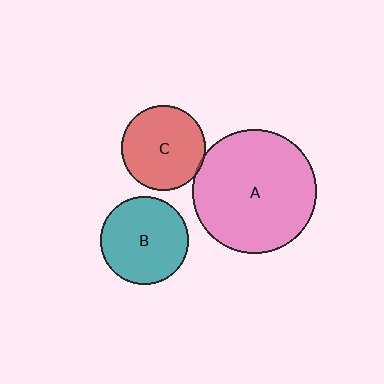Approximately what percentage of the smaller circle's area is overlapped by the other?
Approximately 5%.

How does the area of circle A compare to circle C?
Approximately 2.2 times.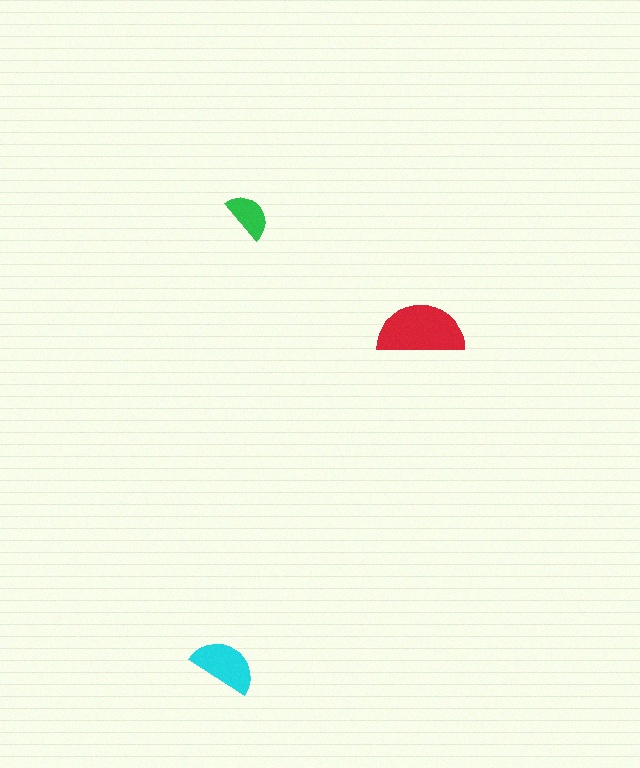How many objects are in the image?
There are 3 objects in the image.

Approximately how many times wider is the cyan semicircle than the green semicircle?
About 1.5 times wider.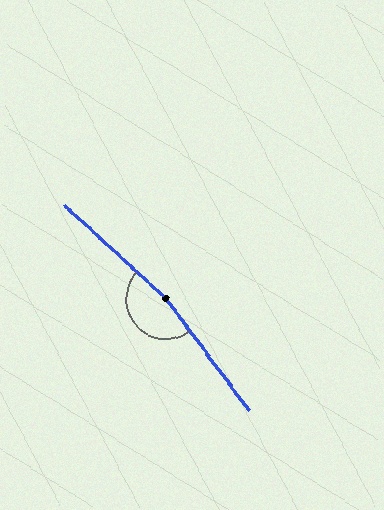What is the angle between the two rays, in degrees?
Approximately 170 degrees.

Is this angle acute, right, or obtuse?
It is obtuse.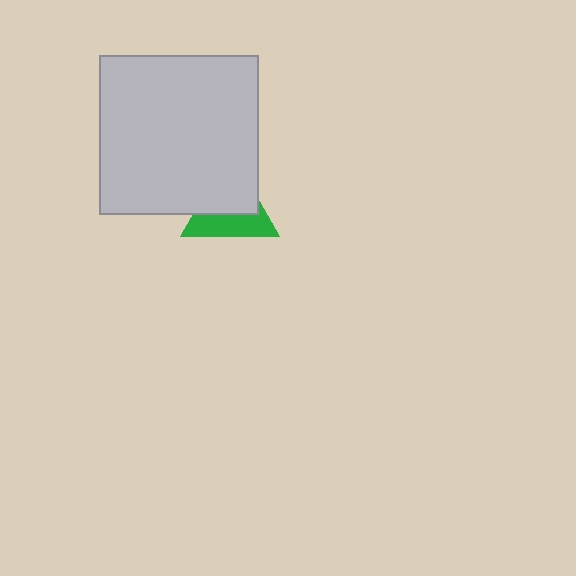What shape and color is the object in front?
The object in front is a light gray square.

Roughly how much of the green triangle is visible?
About half of it is visible (roughly 45%).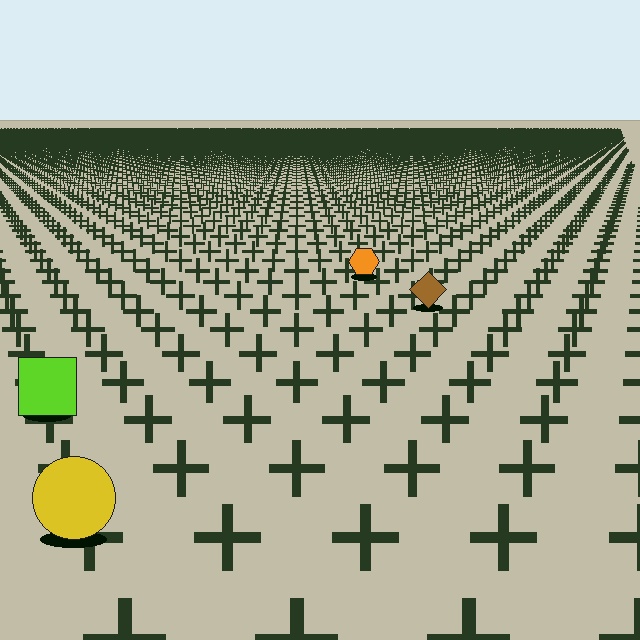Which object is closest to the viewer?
The yellow circle is closest. The texture marks near it are larger and more spread out.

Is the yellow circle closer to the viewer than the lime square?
Yes. The yellow circle is closer — you can tell from the texture gradient: the ground texture is coarser near it.